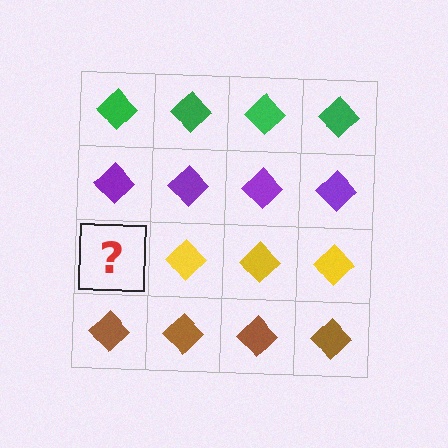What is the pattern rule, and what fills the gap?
The rule is that each row has a consistent color. The gap should be filled with a yellow diamond.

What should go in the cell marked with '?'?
The missing cell should contain a yellow diamond.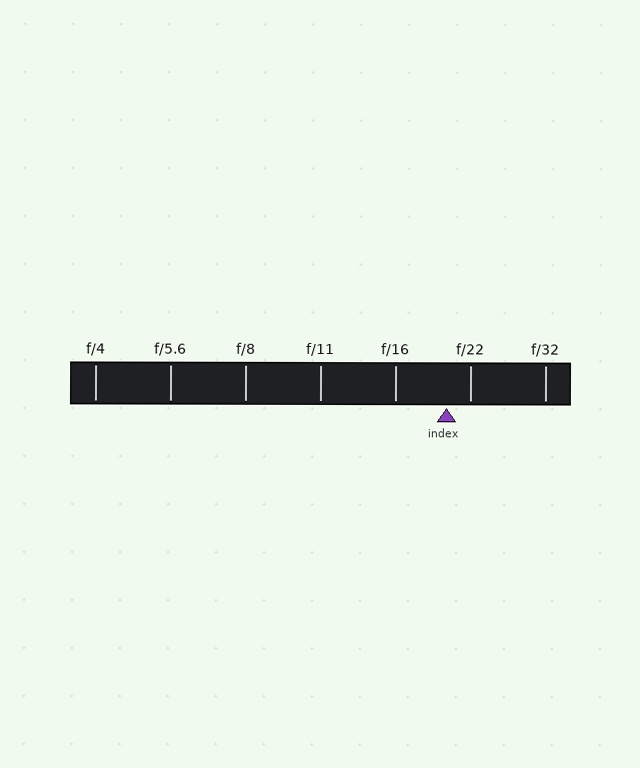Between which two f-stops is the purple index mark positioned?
The index mark is between f/16 and f/22.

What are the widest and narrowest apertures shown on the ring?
The widest aperture shown is f/4 and the narrowest is f/32.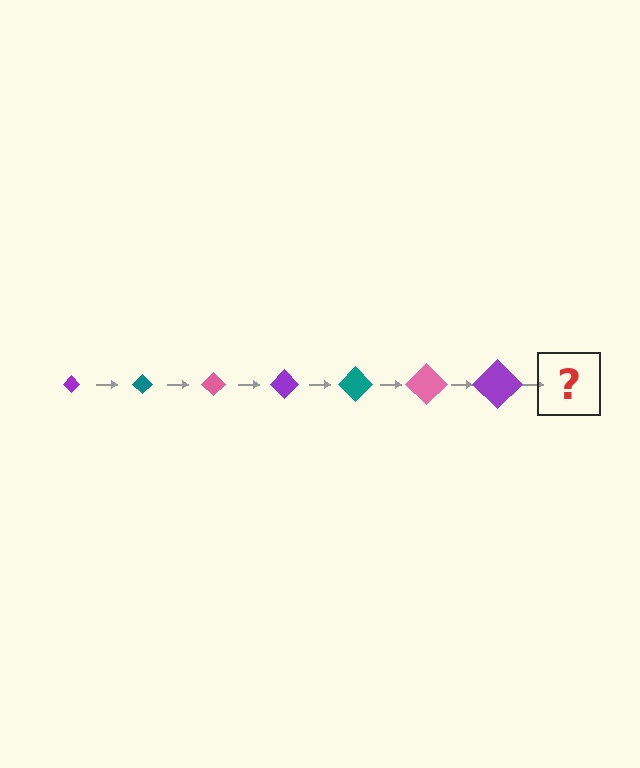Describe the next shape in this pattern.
It should be a teal diamond, larger than the previous one.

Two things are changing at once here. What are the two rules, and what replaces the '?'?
The two rules are that the diamond grows larger each step and the color cycles through purple, teal, and pink. The '?' should be a teal diamond, larger than the previous one.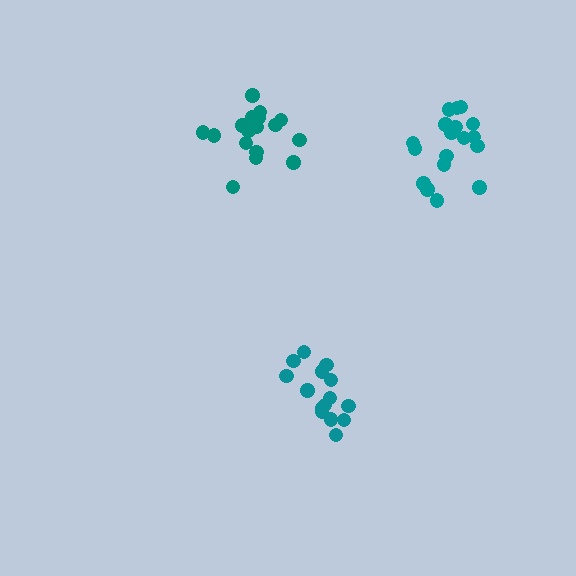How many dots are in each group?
Group 1: 15 dots, Group 2: 18 dots, Group 3: 17 dots (50 total).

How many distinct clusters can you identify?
There are 3 distinct clusters.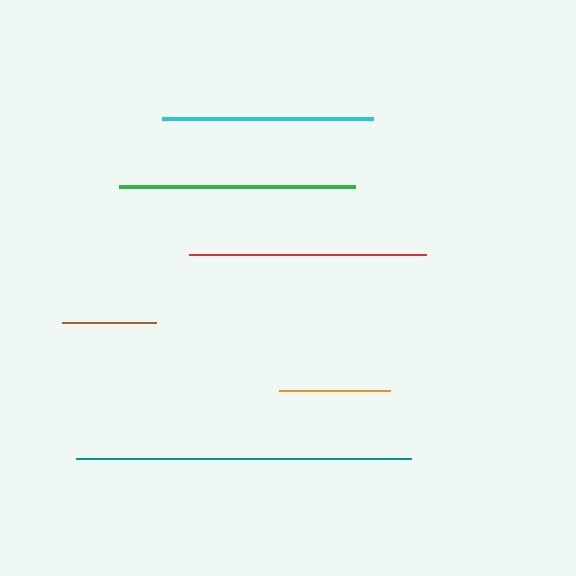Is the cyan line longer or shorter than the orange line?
The cyan line is longer than the orange line.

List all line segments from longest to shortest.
From longest to shortest: teal, red, green, cyan, orange, brown.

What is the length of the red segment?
The red segment is approximately 237 pixels long.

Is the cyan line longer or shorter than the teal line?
The teal line is longer than the cyan line.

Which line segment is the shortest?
The brown line is the shortest at approximately 93 pixels.